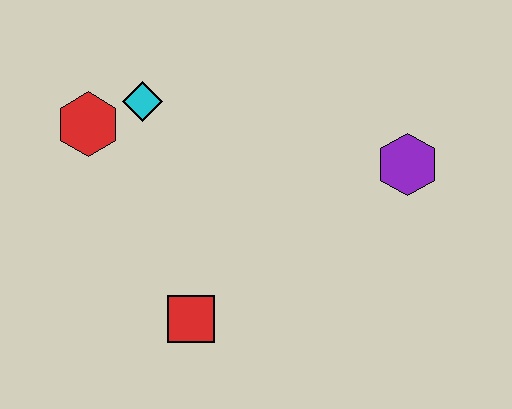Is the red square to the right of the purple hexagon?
No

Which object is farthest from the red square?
The purple hexagon is farthest from the red square.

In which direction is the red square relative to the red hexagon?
The red square is below the red hexagon.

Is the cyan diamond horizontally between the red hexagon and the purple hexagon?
Yes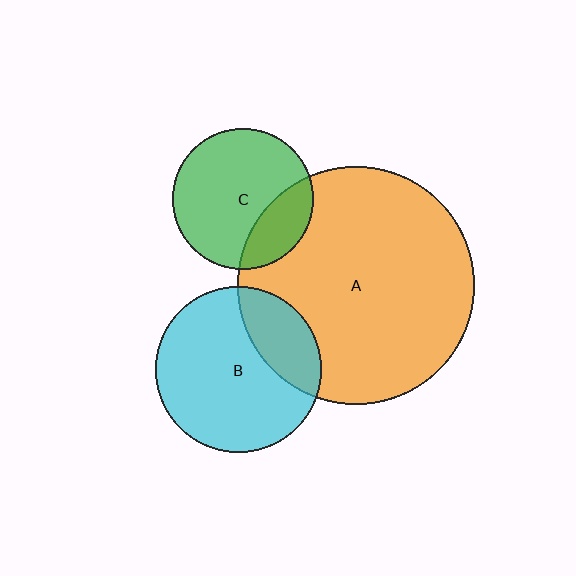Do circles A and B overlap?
Yes.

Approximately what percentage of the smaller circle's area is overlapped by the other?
Approximately 25%.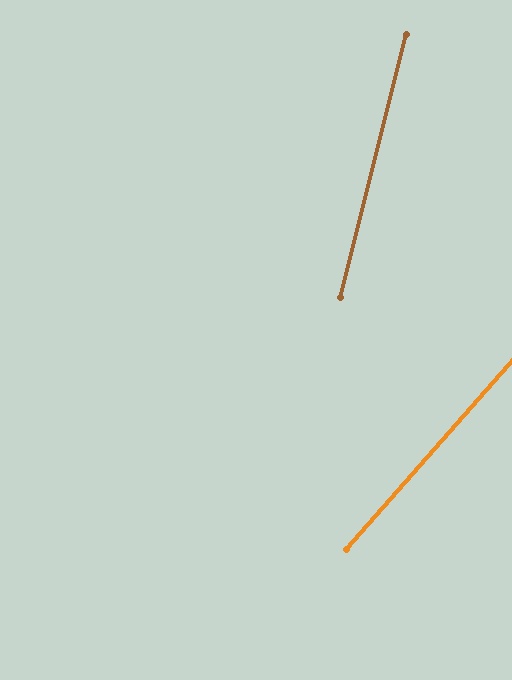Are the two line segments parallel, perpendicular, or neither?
Neither parallel nor perpendicular — they differ by about 27°.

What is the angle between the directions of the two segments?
Approximately 27 degrees.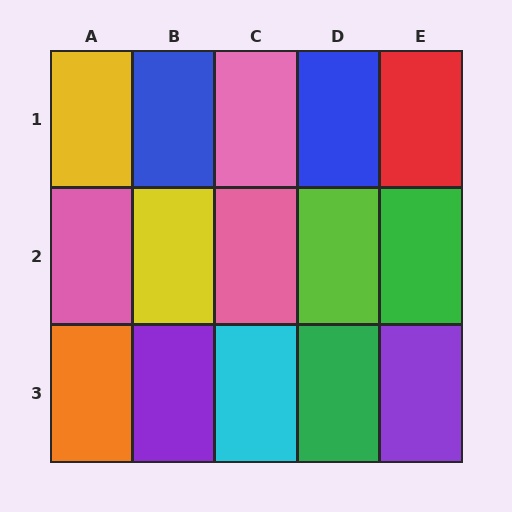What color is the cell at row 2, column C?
Pink.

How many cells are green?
2 cells are green.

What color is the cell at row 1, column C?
Pink.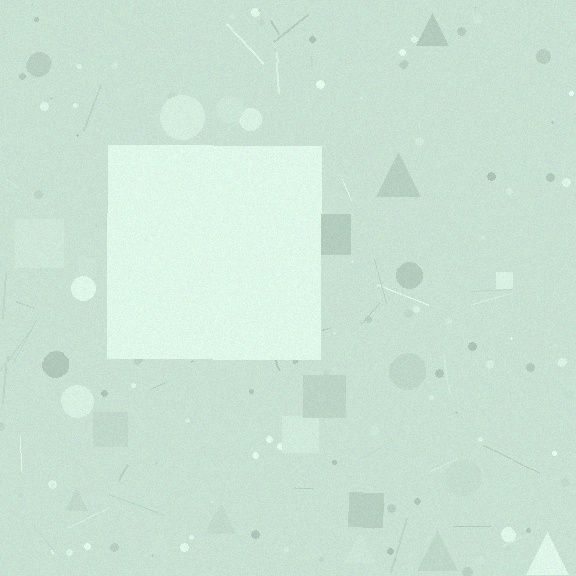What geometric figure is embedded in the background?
A square is embedded in the background.